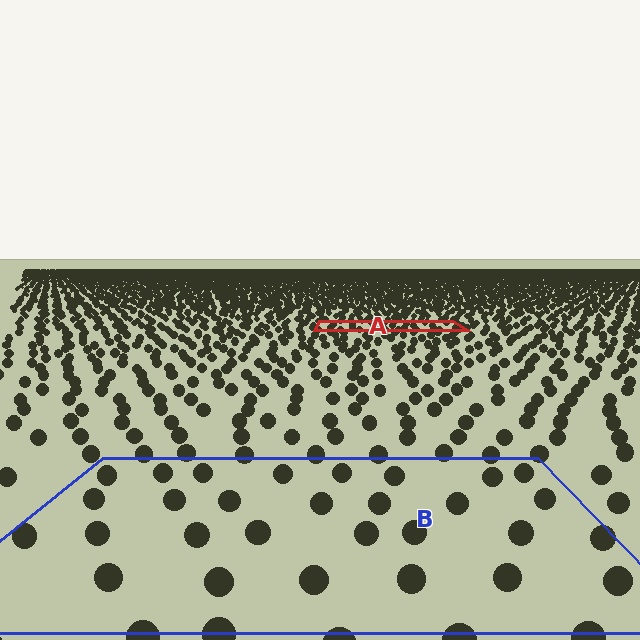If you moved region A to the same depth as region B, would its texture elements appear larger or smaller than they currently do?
They would appear larger. At a closer depth, the same texture elements are projected at a bigger on-screen size.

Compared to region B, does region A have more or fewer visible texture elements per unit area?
Region A has more texture elements per unit area — they are packed more densely because it is farther away.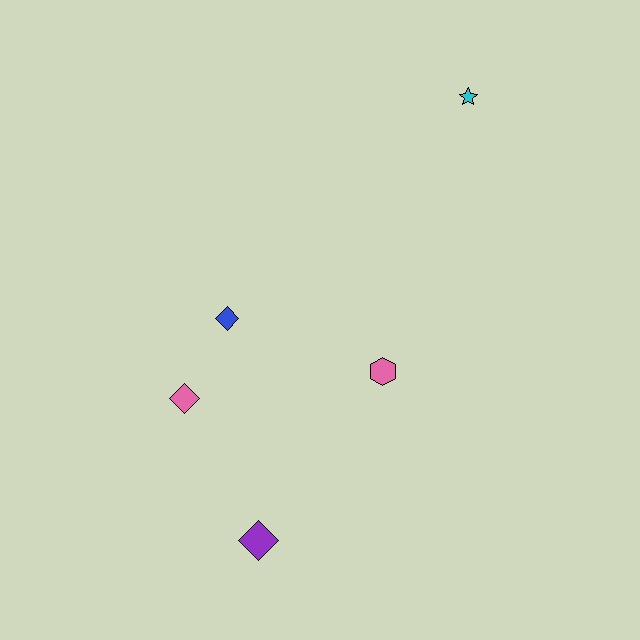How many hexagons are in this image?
There is 1 hexagon.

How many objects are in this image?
There are 5 objects.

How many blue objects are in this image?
There is 1 blue object.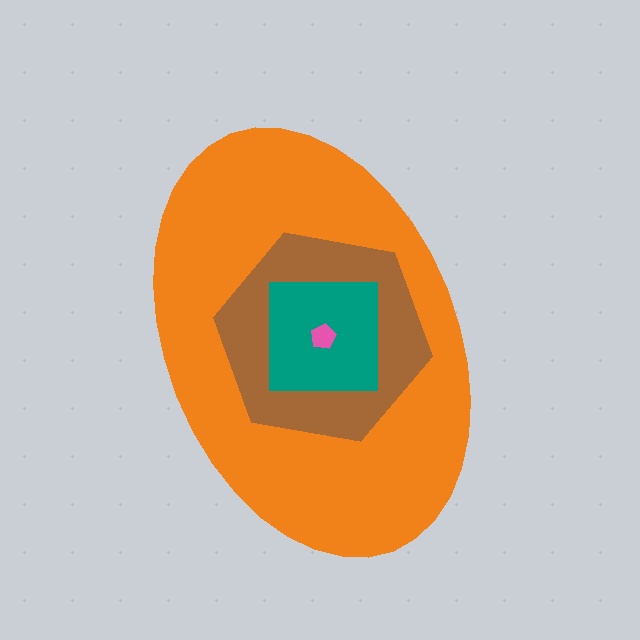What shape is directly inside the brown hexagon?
The teal square.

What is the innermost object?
The pink pentagon.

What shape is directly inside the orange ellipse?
The brown hexagon.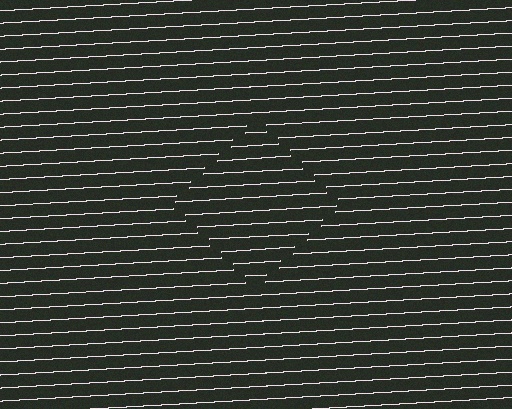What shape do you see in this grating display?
An illusory square. The interior of the shape contains the same grating, shifted by half a period — the contour is defined by the phase discontinuity where line-ends from the inner and outer gratings abut.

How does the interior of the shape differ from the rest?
The interior of the shape contains the same grating, shifted by half a period — the contour is defined by the phase discontinuity where line-ends from the inner and outer gratings abut.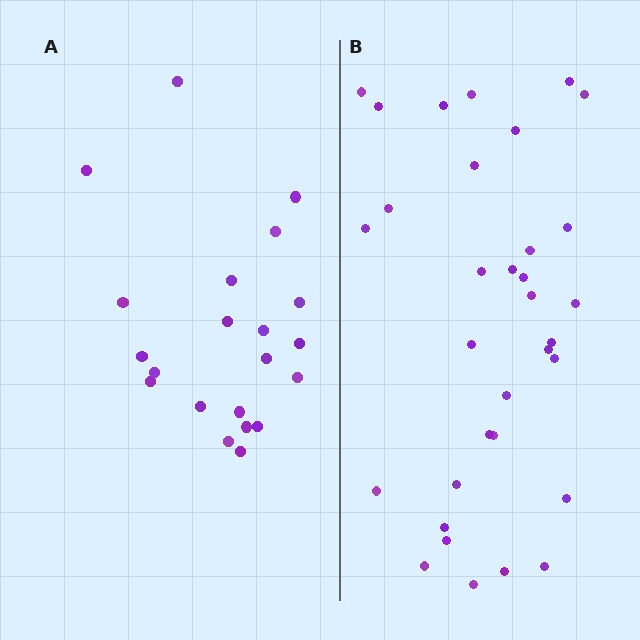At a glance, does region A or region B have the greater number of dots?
Region B (the right region) has more dots.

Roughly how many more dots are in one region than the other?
Region B has roughly 12 or so more dots than region A.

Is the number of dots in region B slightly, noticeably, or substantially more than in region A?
Region B has substantially more. The ratio is roughly 1.6 to 1.